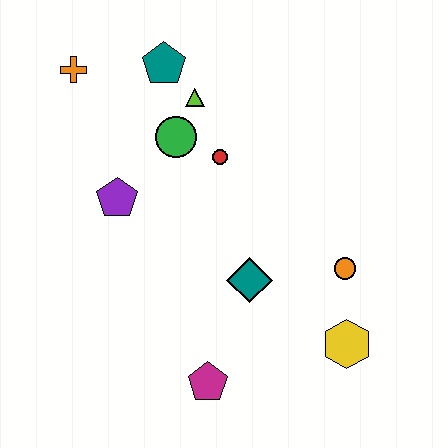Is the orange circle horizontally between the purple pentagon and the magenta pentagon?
No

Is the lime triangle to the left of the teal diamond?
Yes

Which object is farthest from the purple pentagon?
The yellow hexagon is farthest from the purple pentagon.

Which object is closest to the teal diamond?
The orange circle is closest to the teal diamond.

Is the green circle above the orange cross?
No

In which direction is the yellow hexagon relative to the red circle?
The yellow hexagon is below the red circle.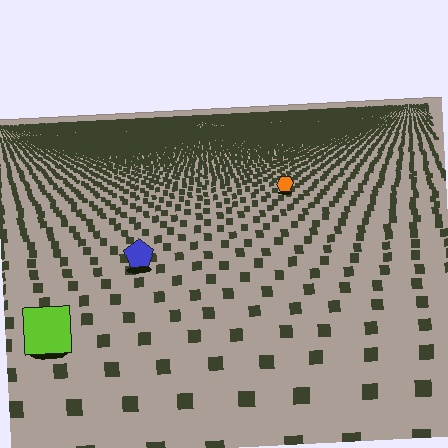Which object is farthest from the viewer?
The orange hexagon is farthest from the viewer. It appears smaller and the ground texture around it is denser.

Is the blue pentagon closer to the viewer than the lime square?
No. The lime square is closer — you can tell from the texture gradient: the ground texture is coarser near it.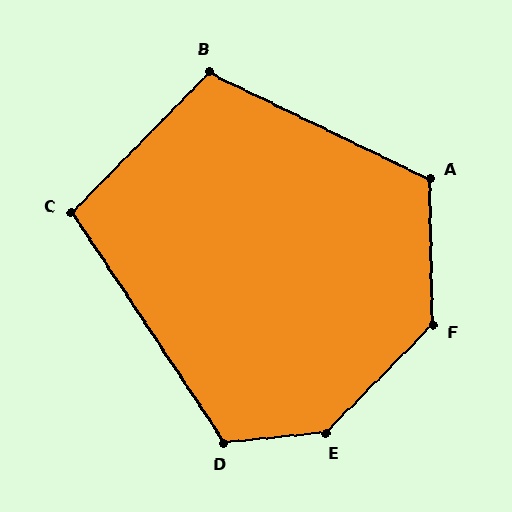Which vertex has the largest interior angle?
E, at approximately 141 degrees.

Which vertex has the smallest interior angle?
C, at approximately 102 degrees.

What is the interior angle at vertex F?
Approximately 134 degrees (obtuse).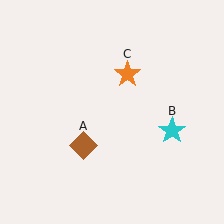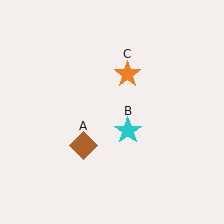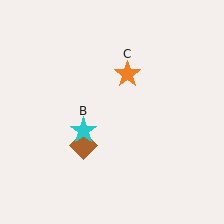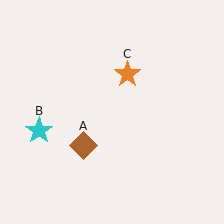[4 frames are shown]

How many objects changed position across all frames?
1 object changed position: cyan star (object B).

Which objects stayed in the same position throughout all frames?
Brown diamond (object A) and orange star (object C) remained stationary.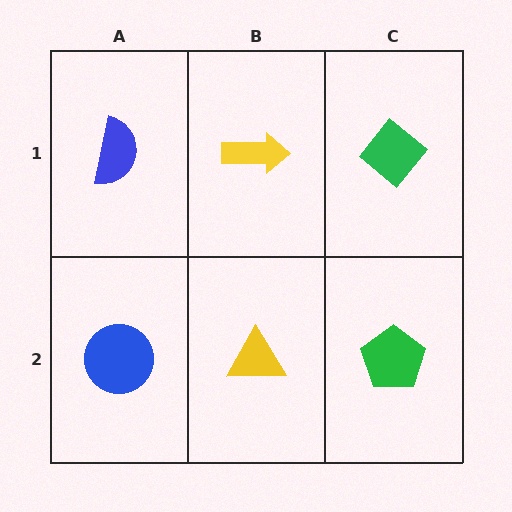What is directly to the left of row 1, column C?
A yellow arrow.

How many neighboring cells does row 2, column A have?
2.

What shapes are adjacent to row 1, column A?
A blue circle (row 2, column A), a yellow arrow (row 1, column B).